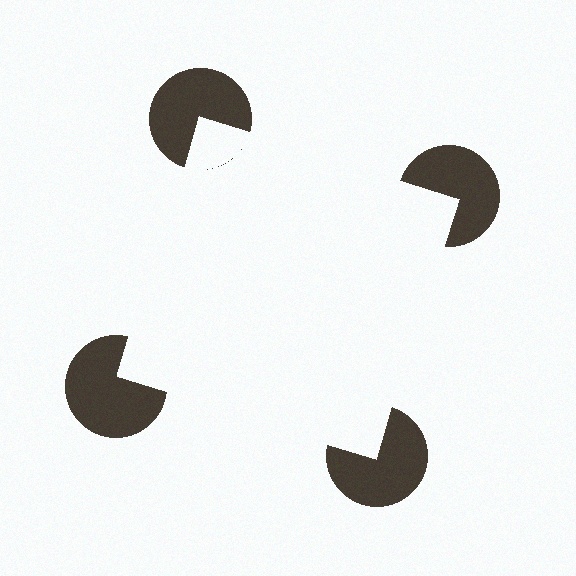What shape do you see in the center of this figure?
An illusory square — its edges are inferred from the aligned wedge cuts in the pac-man discs, not physically drawn.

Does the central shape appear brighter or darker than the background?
It typically appears slightly brighter than the background, even though no actual brightness change is drawn.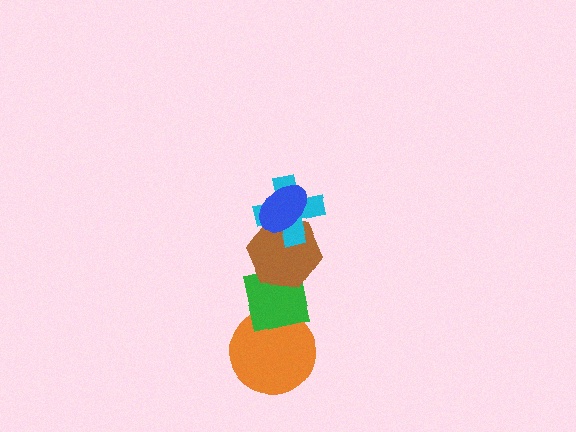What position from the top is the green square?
The green square is 4th from the top.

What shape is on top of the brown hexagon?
The cyan cross is on top of the brown hexagon.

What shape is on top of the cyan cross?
The blue ellipse is on top of the cyan cross.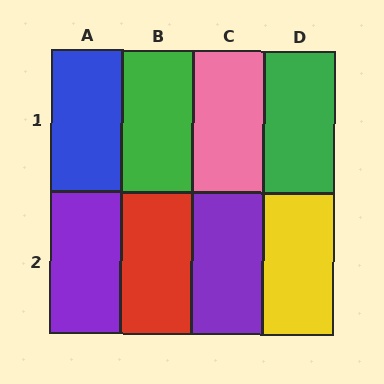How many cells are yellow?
1 cell is yellow.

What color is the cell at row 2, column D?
Yellow.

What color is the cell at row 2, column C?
Purple.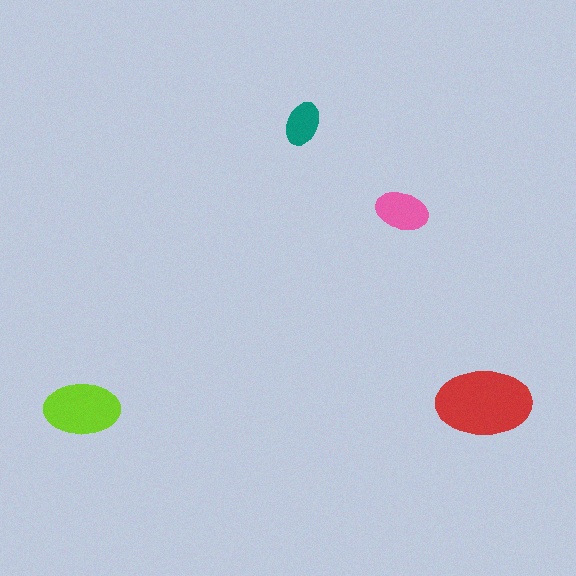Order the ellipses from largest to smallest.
the red one, the lime one, the pink one, the teal one.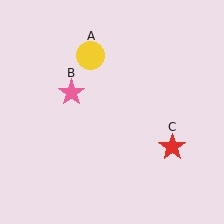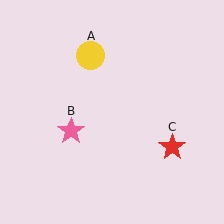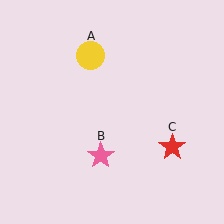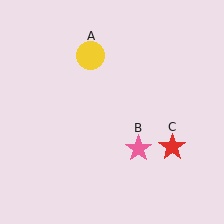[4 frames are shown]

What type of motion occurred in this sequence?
The pink star (object B) rotated counterclockwise around the center of the scene.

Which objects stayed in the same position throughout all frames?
Yellow circle (object A) and red star (object C) remained stationary.